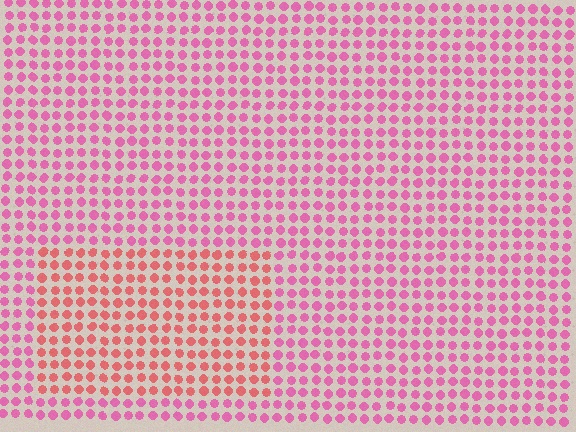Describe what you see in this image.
The image is filled with small pink elements in a uniform arrangement. A rectangle-shaped region is visible where the elements are tinted to a slightly different hue, forming a subtle color boundary.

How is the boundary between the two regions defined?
The boundary is defined purely by a slight shift in hue (about 32 degrees). Spacing, size, and orientation are identical on both sides.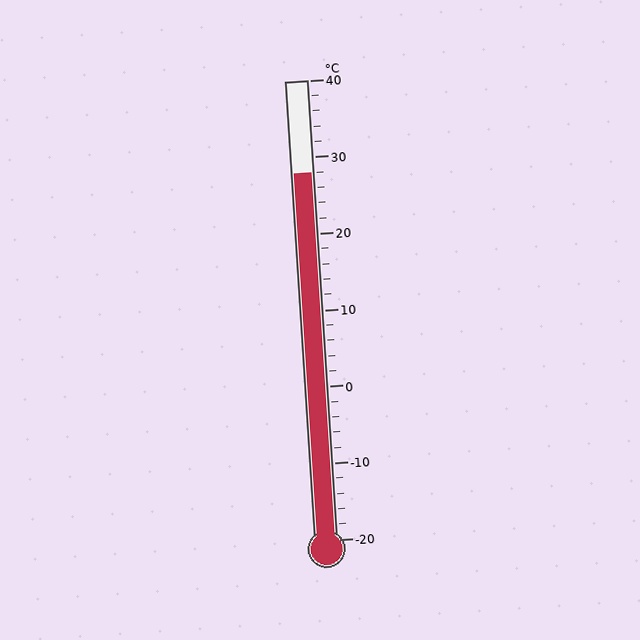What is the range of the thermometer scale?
The thermometer scale ranges from -20°C to 40°C.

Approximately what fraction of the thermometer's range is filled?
The thermometer is filled to approximately 80% of its range.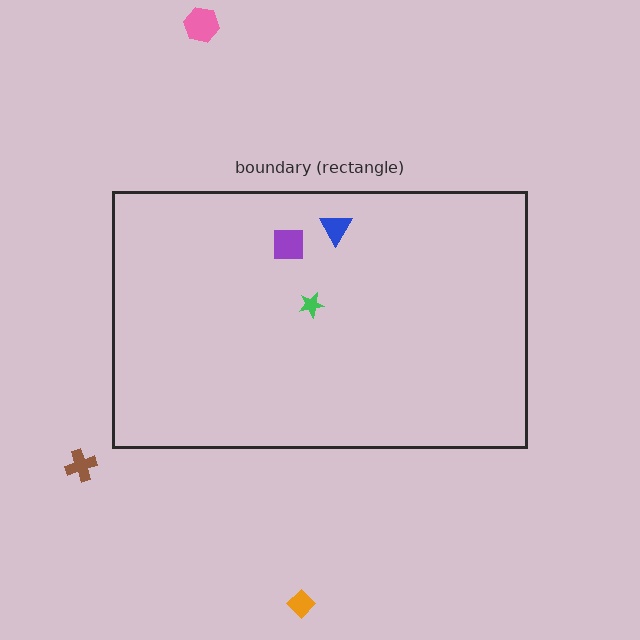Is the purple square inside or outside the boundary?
Inside.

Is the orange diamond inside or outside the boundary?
Outside.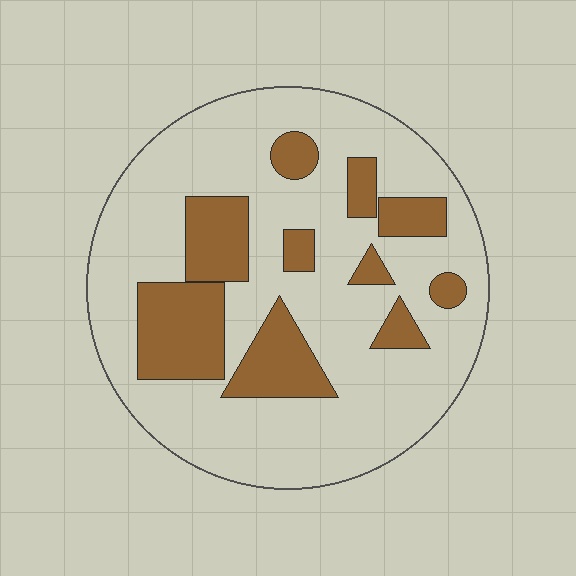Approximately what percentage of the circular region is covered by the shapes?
Approximately 25%.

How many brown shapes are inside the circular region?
10.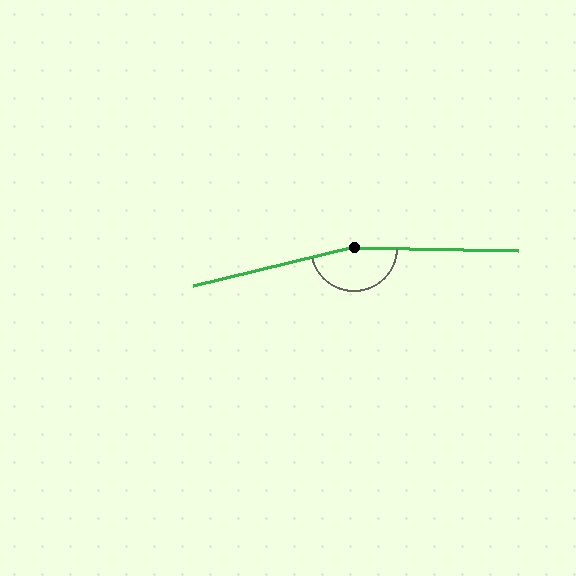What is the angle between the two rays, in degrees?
Approximately 165 degrees.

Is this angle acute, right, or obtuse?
It is obtuse.